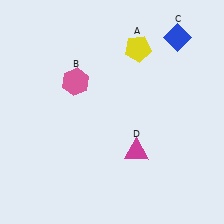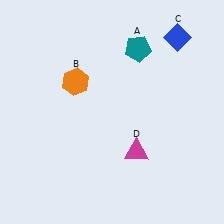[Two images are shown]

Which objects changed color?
A changed from yellow to teal. B changed from pink to orange.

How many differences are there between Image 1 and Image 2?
There are 2 differences between the two images.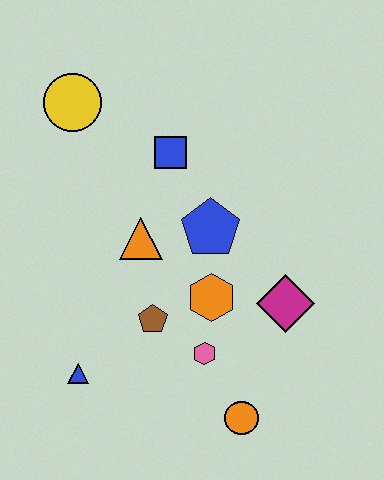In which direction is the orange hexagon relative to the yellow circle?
The orange hexagon is below the yellow circle.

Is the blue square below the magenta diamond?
No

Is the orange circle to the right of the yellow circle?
Yes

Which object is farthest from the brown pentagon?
The yellow circle is farthest from the brown pentagon.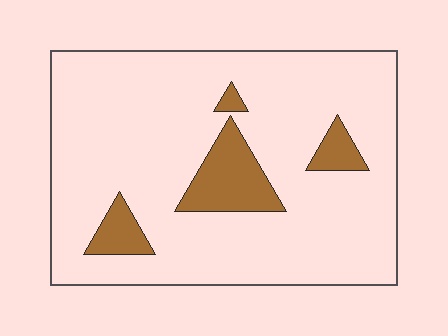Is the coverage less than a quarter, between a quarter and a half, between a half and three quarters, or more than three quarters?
Less than a quarter.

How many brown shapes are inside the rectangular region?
4.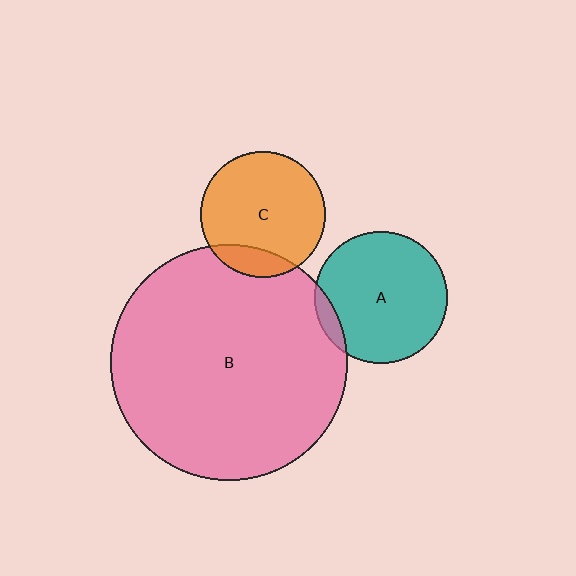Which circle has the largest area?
Circle B (pink).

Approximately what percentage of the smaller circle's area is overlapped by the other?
Approximately 15%.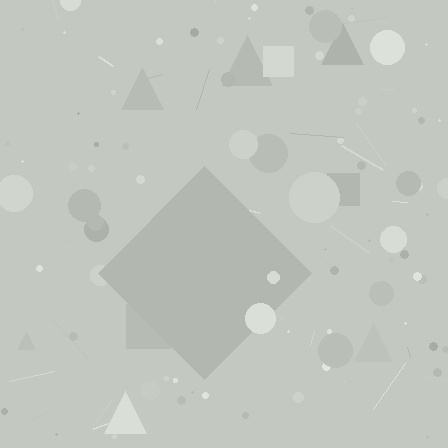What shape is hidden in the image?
A diamond is hidden in the image.